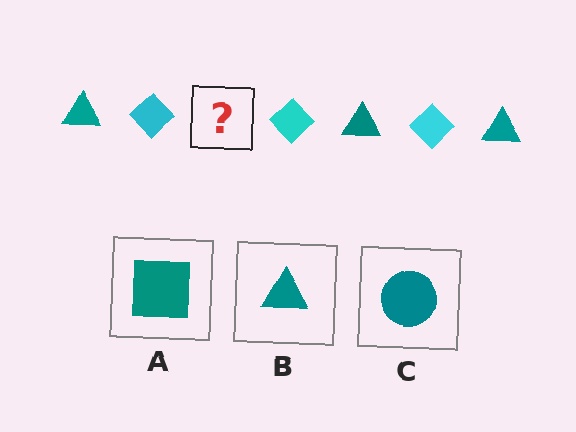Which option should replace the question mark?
Option B.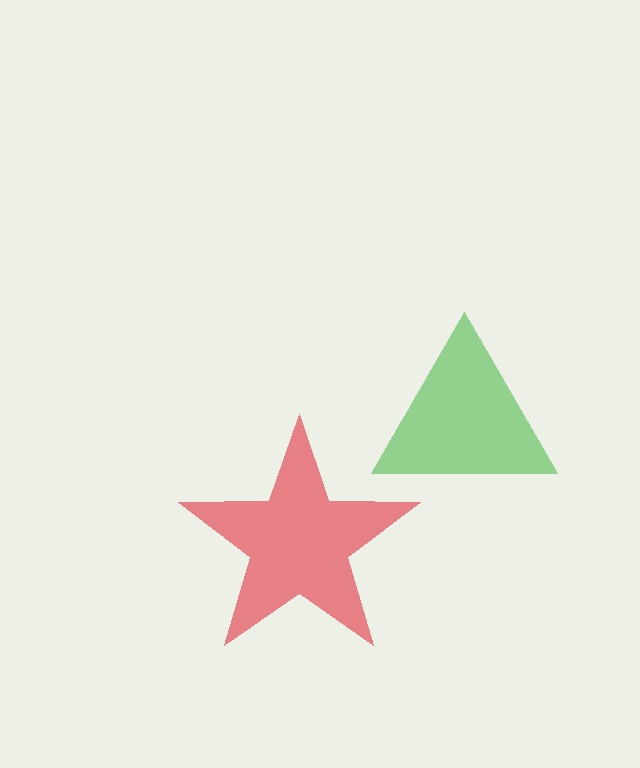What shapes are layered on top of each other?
The layered shapes are: a green triangle, a red star.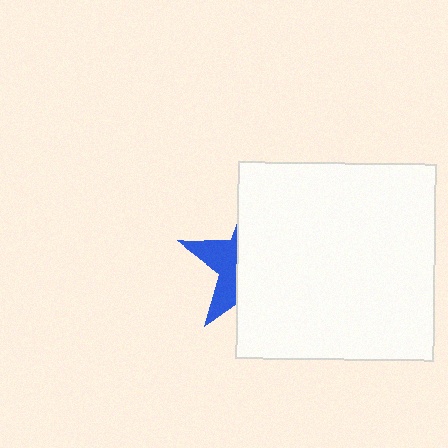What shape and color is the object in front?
The object in front is a white square.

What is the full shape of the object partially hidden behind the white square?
The partially hidden object is a blue star.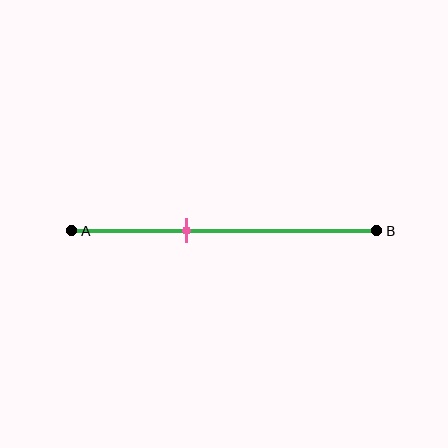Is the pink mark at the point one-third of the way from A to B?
No, the mark is at about 40% from A, not at the 33% one-third point.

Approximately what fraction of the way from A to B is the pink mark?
The pink mark is approximately 40% of the way from A to B.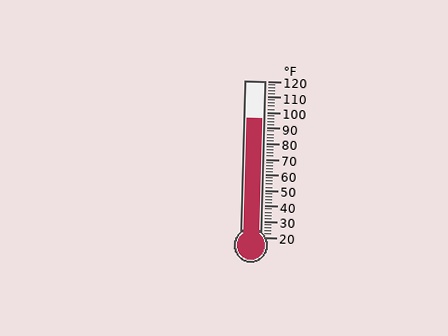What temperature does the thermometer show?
The thermometer shows approximately 96°F.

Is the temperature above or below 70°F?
The temperature is above 70°F.